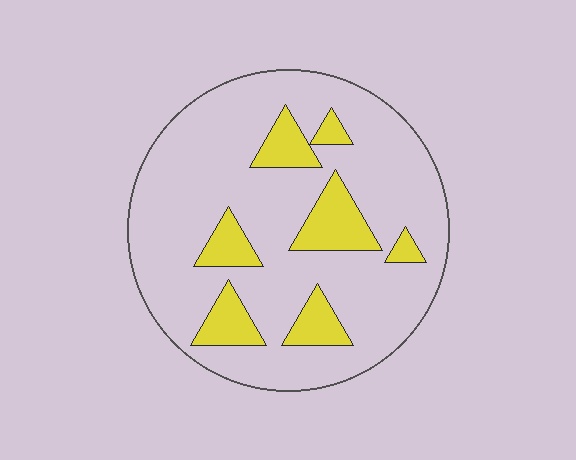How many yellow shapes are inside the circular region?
7.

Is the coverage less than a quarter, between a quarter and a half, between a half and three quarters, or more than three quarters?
Less than a quarter.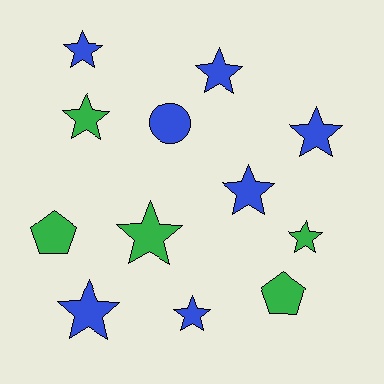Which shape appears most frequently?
Star, with 9 objects.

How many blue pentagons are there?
There are no blue pentagons.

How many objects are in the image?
There are 12 objects.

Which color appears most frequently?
Blue, with 7 objects.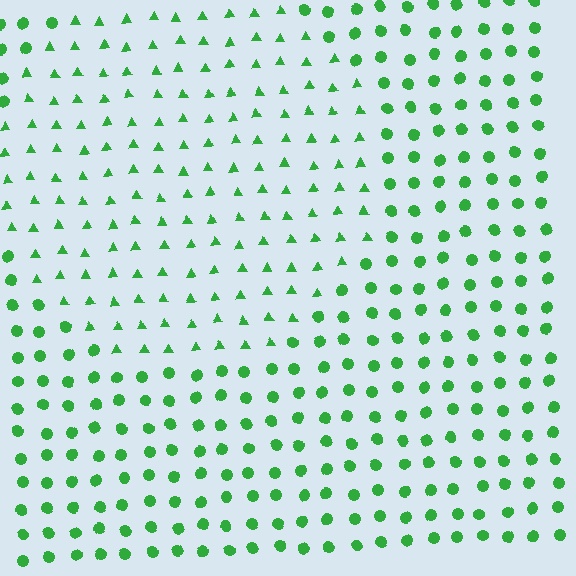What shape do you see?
I see a circle.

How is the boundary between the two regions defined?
The boundary is defined by a change in element shape: triangles inside vs. circles outside. All elements share the same color and spacing.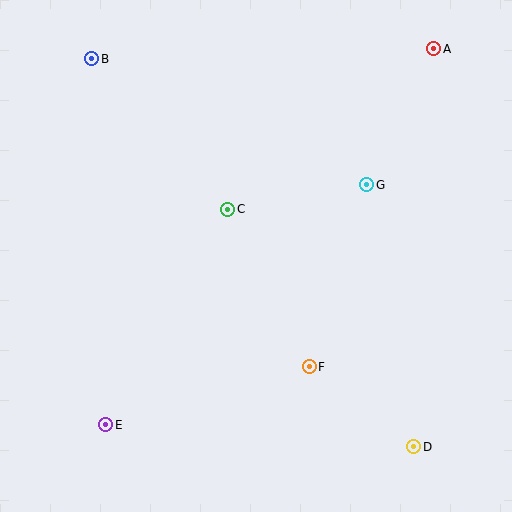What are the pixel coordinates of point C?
Point C is at (228, 209).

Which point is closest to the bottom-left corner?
Point E is closest to the bottom-left corner.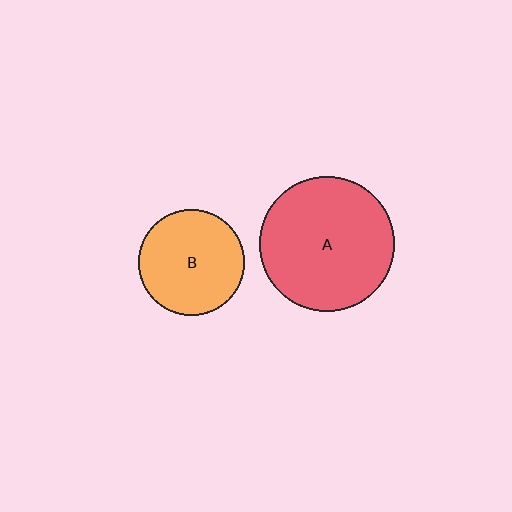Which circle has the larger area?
Circle A (red).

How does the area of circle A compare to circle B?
Approximately 1.6 times.